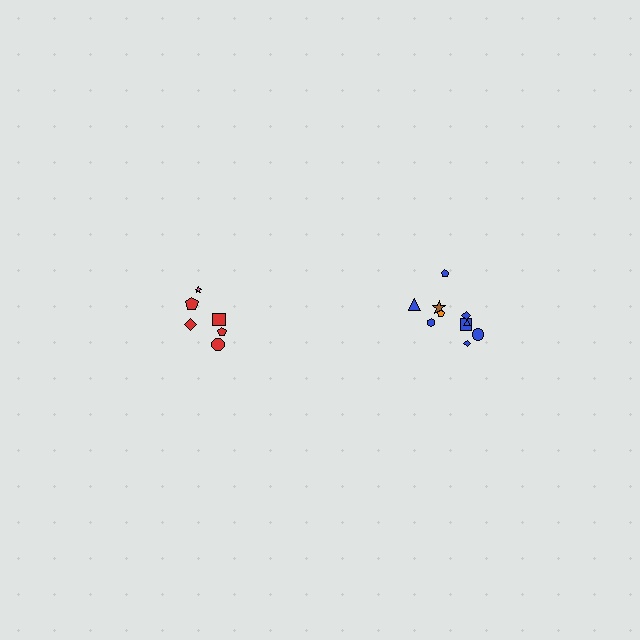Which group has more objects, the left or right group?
The right group.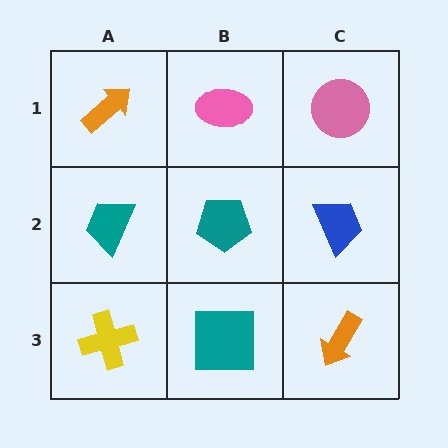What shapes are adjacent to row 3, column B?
A teal pentagon (row 2, column B), a yellow cross (row 3, column A), an orange arrow (row 3, column C).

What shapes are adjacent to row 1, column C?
A blue trapezoid (row 2, column C), a pink ellipse (row 1, column B).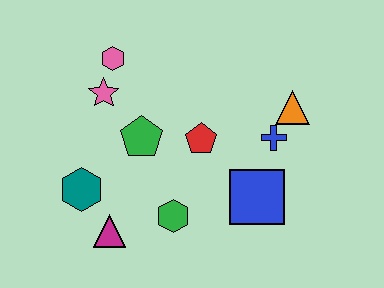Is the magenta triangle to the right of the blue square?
No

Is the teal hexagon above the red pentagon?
No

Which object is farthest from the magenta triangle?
The orange triangle is farthest from the magenta triangle.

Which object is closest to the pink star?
The pink hexagon is closest to the pink star.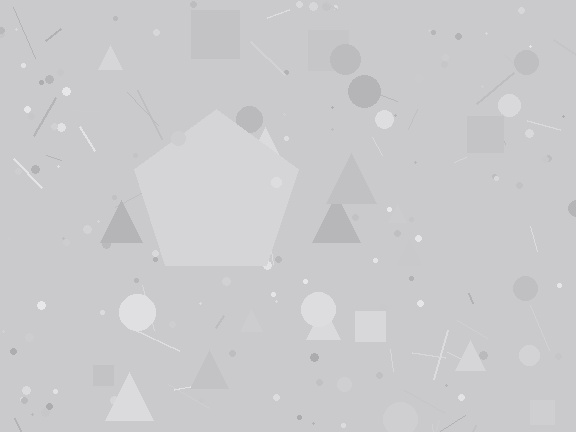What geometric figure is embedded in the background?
A pentagon is embedded in the background.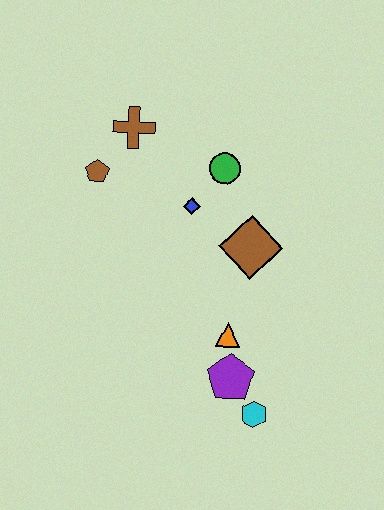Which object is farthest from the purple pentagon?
The brown cross is farthest from the purple pentagon.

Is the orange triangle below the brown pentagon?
Yes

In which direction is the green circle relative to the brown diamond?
The green circle is above the brown diamond.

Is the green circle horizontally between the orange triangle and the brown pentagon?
Yes